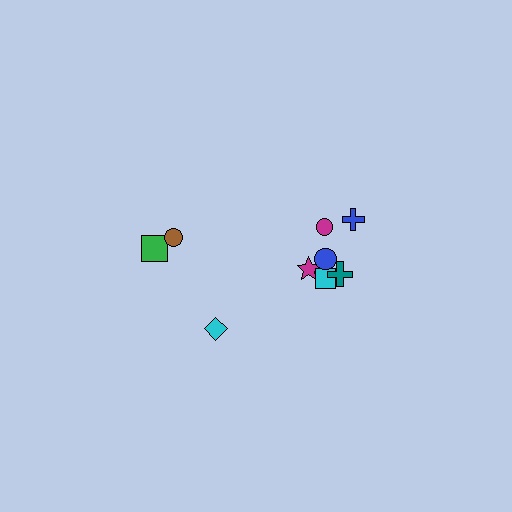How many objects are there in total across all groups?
There are 9 objects.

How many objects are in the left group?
There are 3 objects.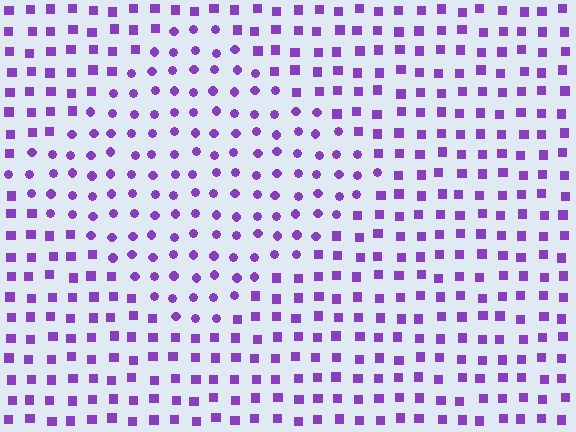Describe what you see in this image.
The image is filled with small purple elements arranged in a uniform grid. A diamond-shaped region contains circles, while the surrounding area contains squares. The boundary is defined purely by the change in element shape.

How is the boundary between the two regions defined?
The boundary is defined by a change in element shape: circles inside vs. squares outside. All elements share the same color and spacing.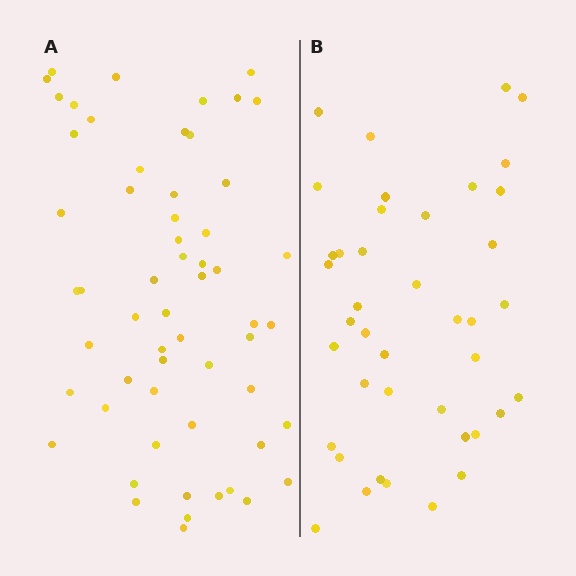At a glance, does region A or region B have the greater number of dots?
Region A (the left region) has more dots.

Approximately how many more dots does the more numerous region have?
Region A has approximately 15 more dots than region B.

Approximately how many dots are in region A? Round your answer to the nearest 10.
About 60 dots. (The exact count is 58, which rounds to 60.)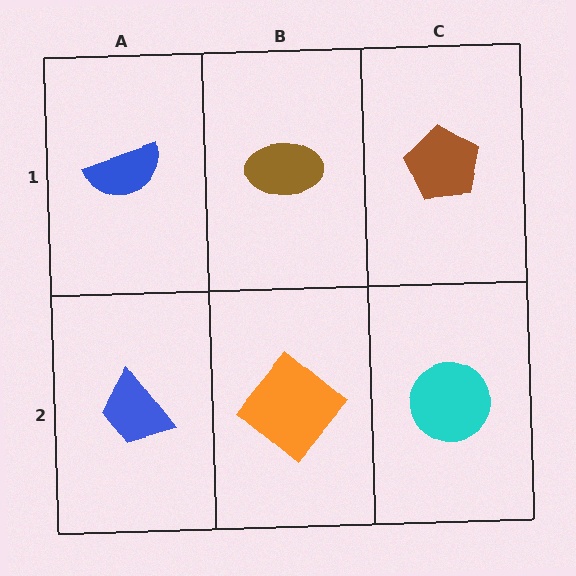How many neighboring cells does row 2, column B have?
3.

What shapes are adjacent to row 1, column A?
A blue trapezoid (row 2, column A), a brown ellipse (row 1, column B).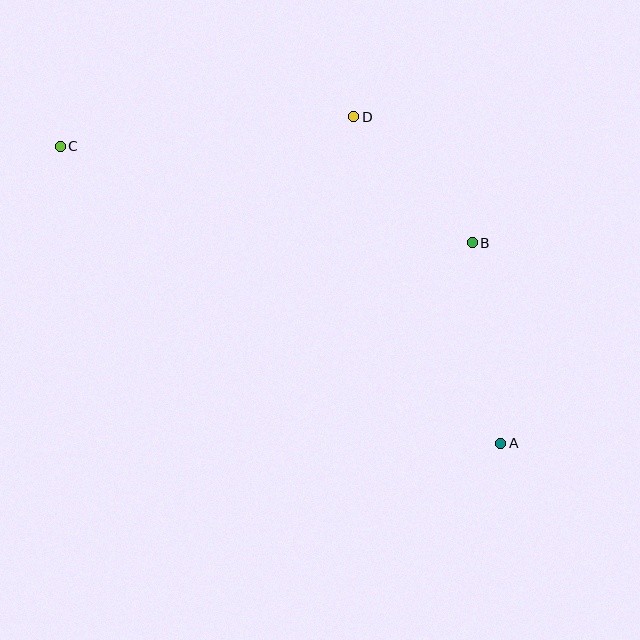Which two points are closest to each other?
Points B and D are closest to each other.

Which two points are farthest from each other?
Points A and C are farthest from each other.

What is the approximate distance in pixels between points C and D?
The distance between C and D is approximately 295 pixels.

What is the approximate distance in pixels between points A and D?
The distance between A and D is approximately 358 pixels.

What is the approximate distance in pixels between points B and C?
The distance between B and C is approximately 423 pixels.